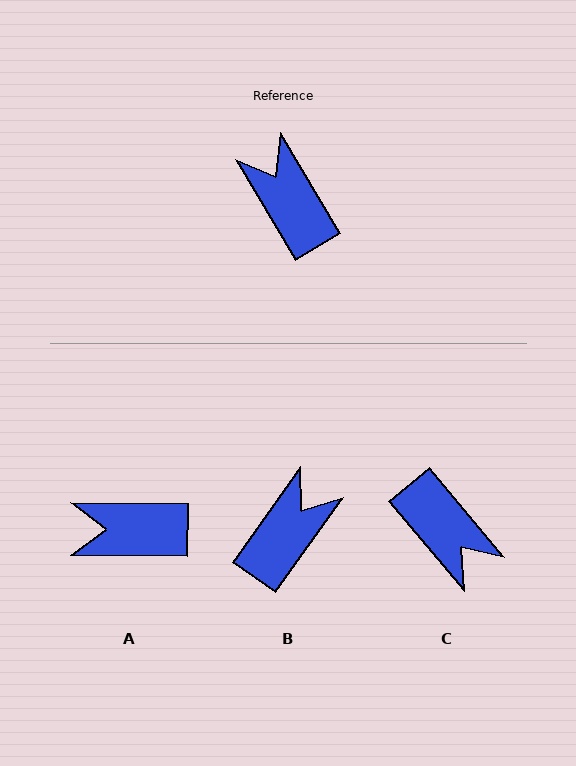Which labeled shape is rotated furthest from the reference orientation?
C, about 171 degrees away.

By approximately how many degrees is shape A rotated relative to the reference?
Approximately 59 degrees counter-clockwise.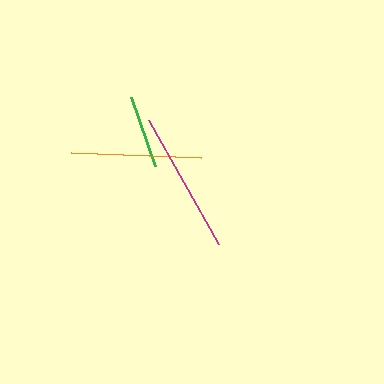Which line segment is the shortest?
The green line is the shortest at approximately 73 pixels.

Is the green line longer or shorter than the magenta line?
The magenta line is longer than the green line.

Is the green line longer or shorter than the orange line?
The orange line is longer than the green line.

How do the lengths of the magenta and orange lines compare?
The magenta and orange lines are approximately the same length.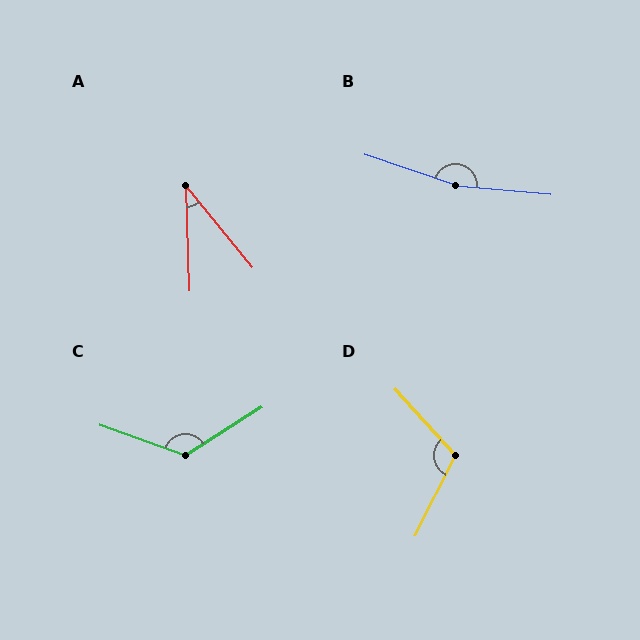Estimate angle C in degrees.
Approximately 128 degrees.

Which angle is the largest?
B, at approximately 166 degrees.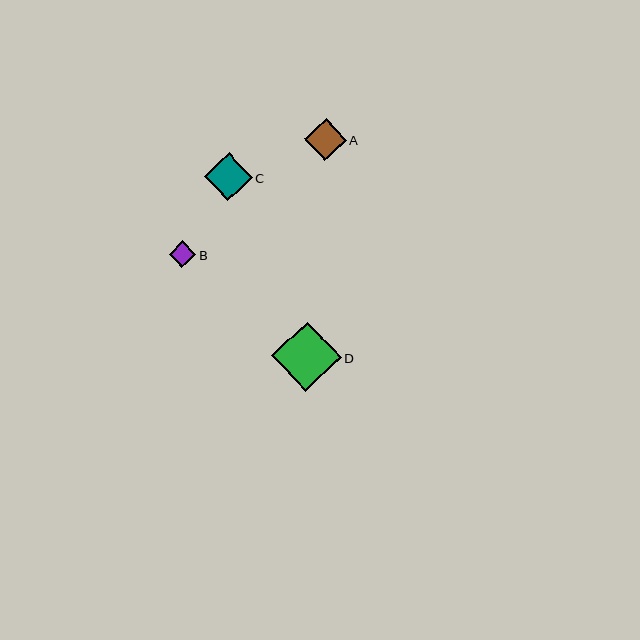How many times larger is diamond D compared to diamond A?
Diamond D is approximately 1.6 times the size of diamond A.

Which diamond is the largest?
Diamond D is the largest with a size of approximately 70 pixels.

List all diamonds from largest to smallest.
From largest to smallest: D, C, A, B.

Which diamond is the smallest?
Diamond B is the smallest with a size of approximately 27 pixels.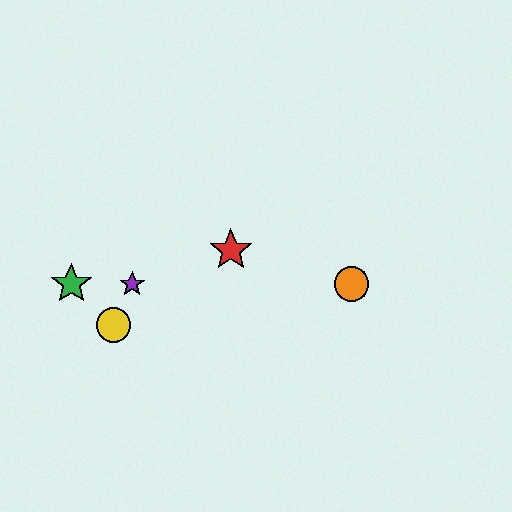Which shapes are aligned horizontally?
The blue square, the green star, the purple star, the orange circle are aligned horizontally.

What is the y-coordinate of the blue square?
The blue square is at y≈284.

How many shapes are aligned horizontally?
4 shapes (the blue square, the green star, the purple star, the orange circle) are aligned horizontally.